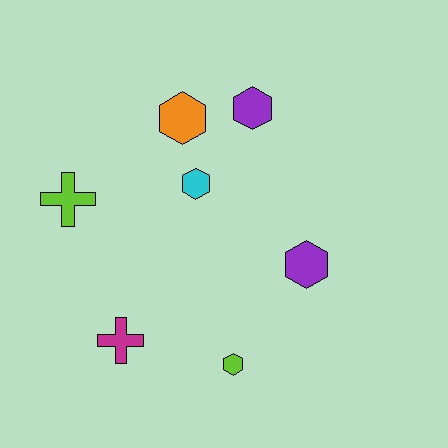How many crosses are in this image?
There are 2 crosses.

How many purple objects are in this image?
There are 2 purple objects.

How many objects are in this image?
There are 7 objects.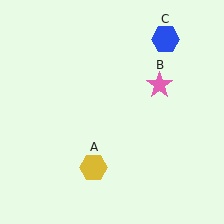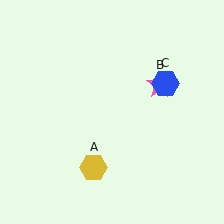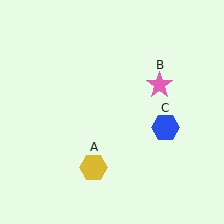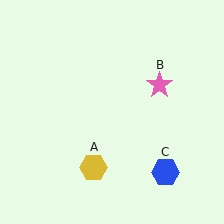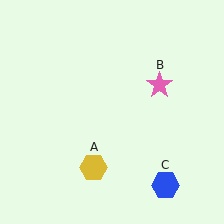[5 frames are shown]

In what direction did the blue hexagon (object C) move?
The blue hexagon (object C) moved down.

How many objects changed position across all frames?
1 object changed position: blue hexagon (object C).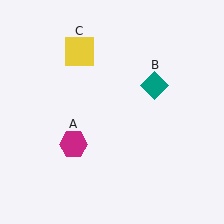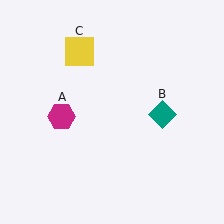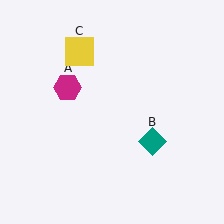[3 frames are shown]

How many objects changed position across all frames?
2 objects changed position: magenta hexagon (object A), teal diamond (object B).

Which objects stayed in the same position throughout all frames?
Yellow square (object C) remained stationary.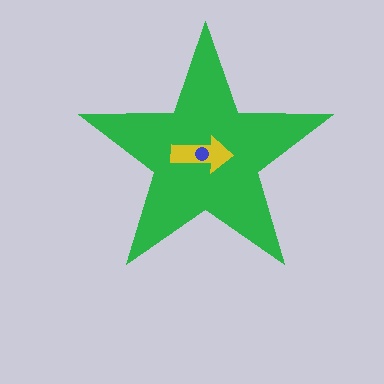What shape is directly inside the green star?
The yellow arrow.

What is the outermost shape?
The green star.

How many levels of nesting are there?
3.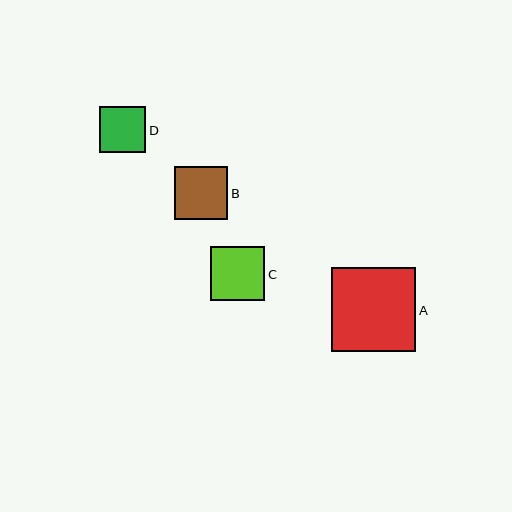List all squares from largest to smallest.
From largest to smallest: A, C, B, D.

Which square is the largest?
Square A is the largest with a size of approximately 84 pixels.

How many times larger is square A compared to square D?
Square A is approximately 1.8 times the size of square D.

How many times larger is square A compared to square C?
Square A is approximately 1.6 times the size of square C.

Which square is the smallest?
Square D is the smallest with a size of approximately 46 pixels.